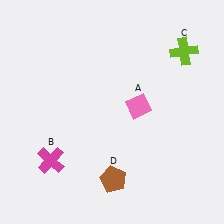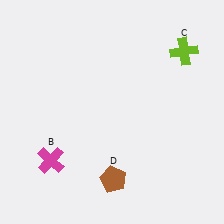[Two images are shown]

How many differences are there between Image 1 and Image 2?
There is 1 difference between the two images.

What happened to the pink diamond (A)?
The pink diamond (A) was removed in Image 2. It was in the top-right area of Image 1.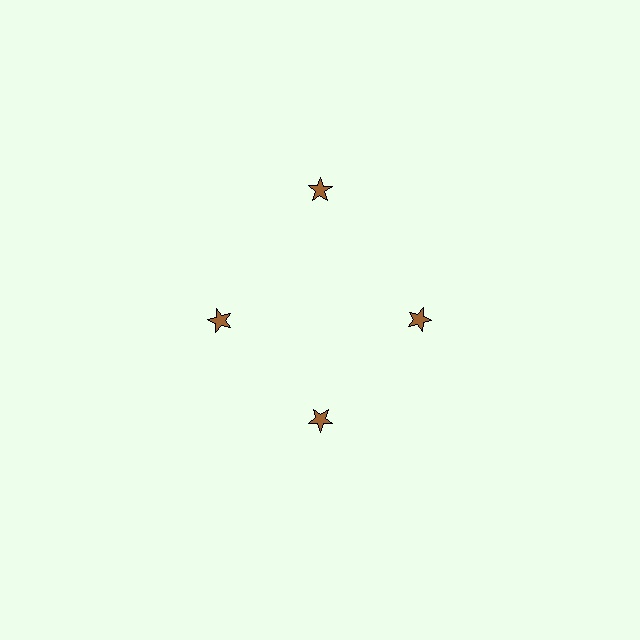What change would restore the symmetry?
The symmetry would be restored by moving it inward, back onto the ring so that all 4 stars sit at equal angles and equal distance from the center.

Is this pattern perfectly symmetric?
No. The 4 brown stars are arranged in a ring, but one element near the 12 o'clock position is pushed outward from the center, breaking the 4-fold rotational symmetry.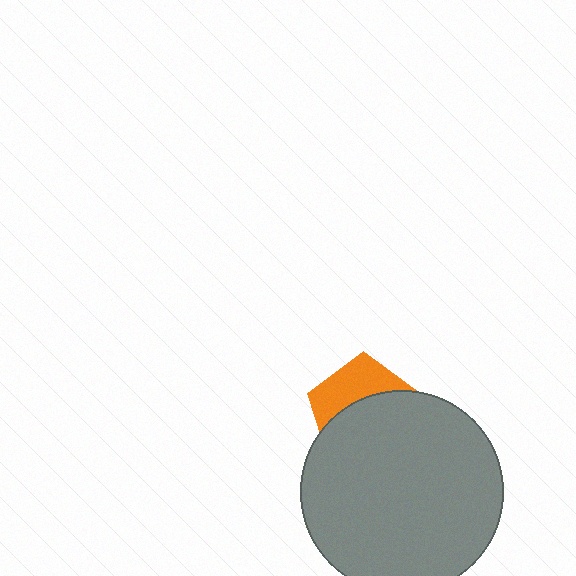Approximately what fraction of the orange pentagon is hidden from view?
Roughly 61% of the orange pentagon is hidden behind the gray circle.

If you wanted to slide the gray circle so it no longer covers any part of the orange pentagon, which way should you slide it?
Slide it down — that is the most direct way to separate the two shapes.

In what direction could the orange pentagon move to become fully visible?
The orange pentagon could move up. That would shift it out from behind the gray circle entirely.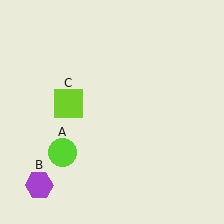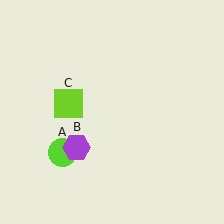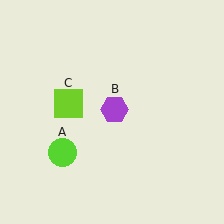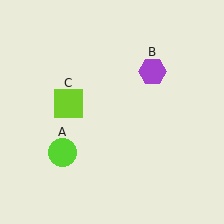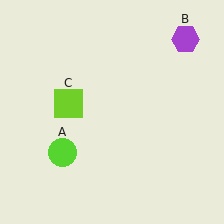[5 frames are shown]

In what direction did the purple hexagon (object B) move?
The purple hexagon (object B) moved up and to the right.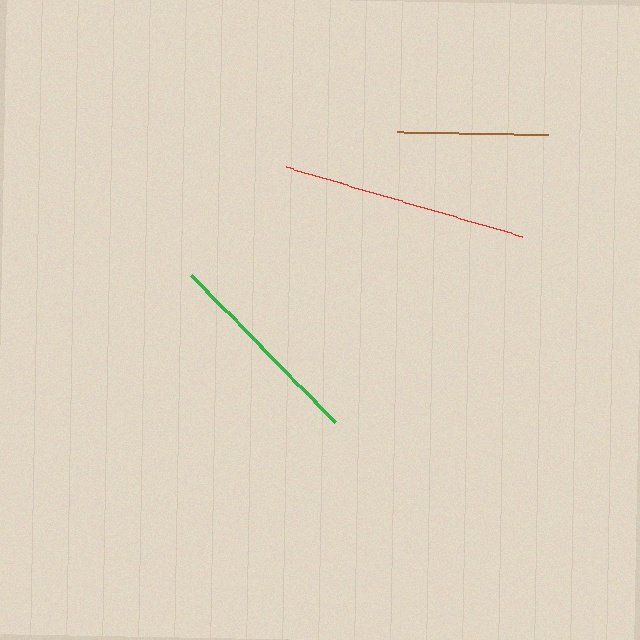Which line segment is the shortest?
The brown line is the shortest at approximately 151 pixels.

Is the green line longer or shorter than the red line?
The red line is longer than the green line.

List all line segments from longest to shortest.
From longest to shortest: red, green, brown.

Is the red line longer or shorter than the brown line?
The red line is longer than the brown line.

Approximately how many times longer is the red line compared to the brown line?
The red line is approximately 1.6 times the length of the brown line.